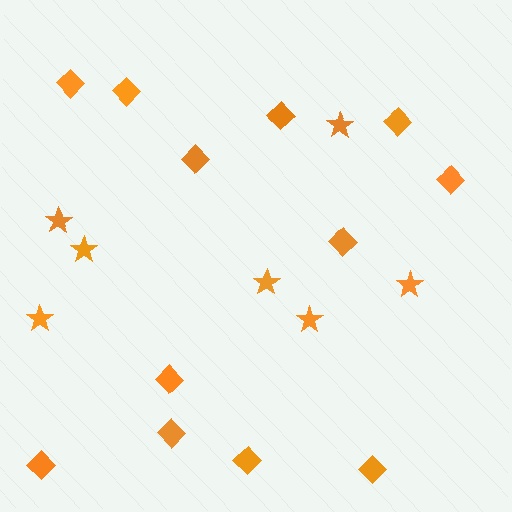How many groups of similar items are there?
There are 2 groups: one group of stars (7) and one group of diamonds (12).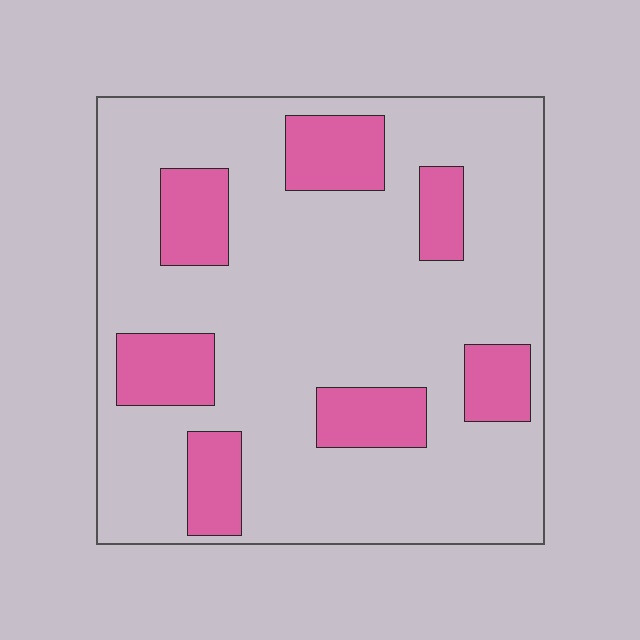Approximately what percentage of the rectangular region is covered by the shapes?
Approximately 20%.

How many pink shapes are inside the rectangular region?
7.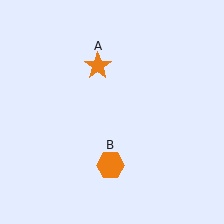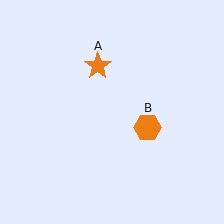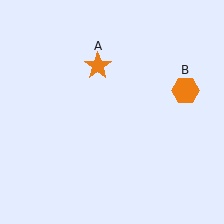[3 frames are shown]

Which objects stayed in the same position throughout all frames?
Orange star (object A) remained stationary.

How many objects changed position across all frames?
1 object changed position: orange hexagon (object B).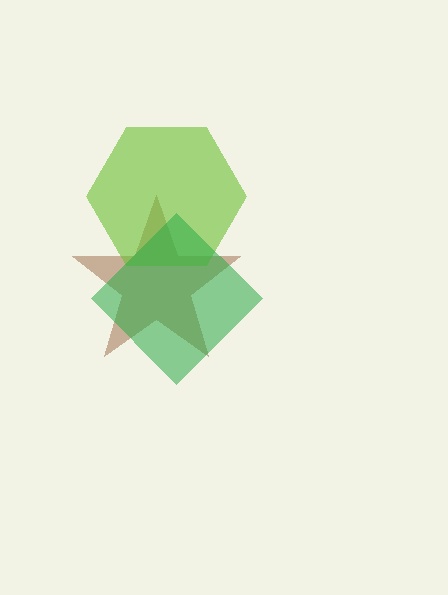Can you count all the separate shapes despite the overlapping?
Yes, there are 3 separate shapes.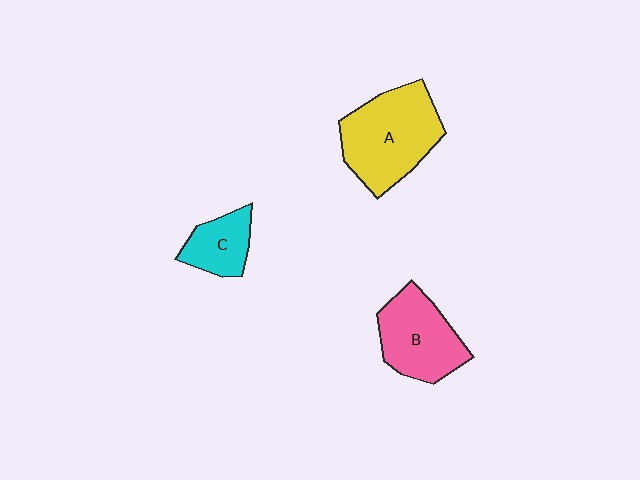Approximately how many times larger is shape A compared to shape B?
Approximately 1.3 times.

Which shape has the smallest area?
Shape C (cyan).